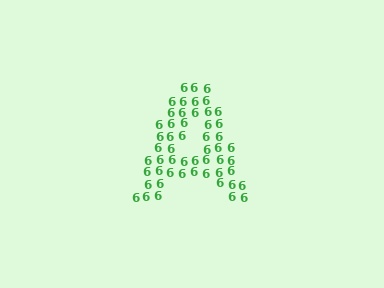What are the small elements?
The small elements are digit 6's.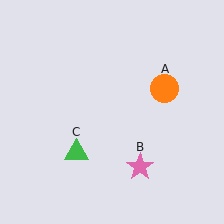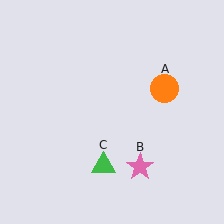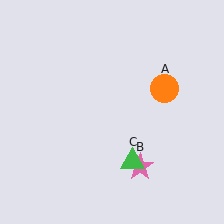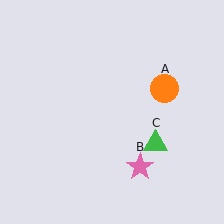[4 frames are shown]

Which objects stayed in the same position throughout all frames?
Orange circle (object A) and pink star (object B) remained stationary.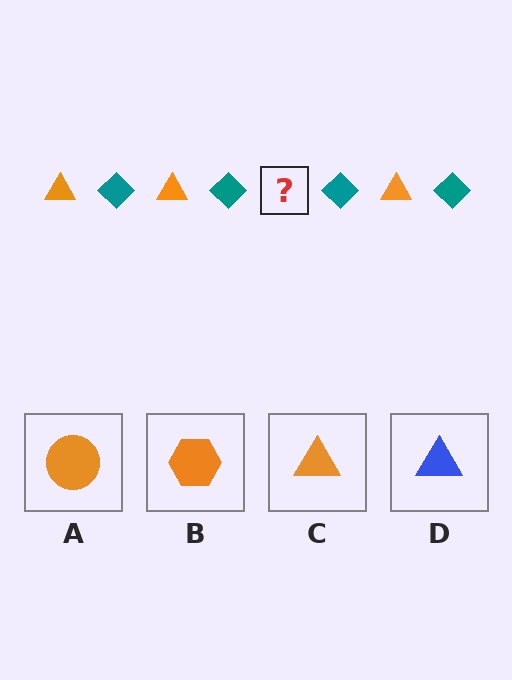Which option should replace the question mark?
Option C.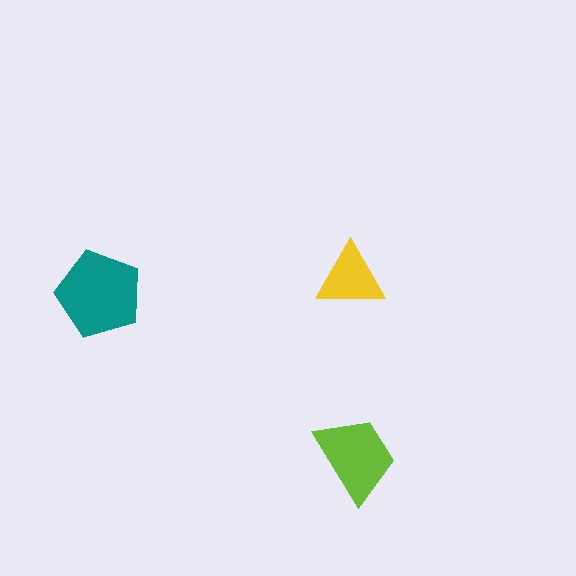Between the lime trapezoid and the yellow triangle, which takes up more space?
The lime trapezoid.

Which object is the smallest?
The yellow triangle.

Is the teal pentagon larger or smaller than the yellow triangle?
Larger.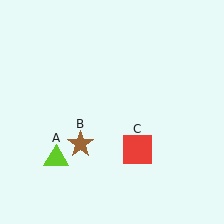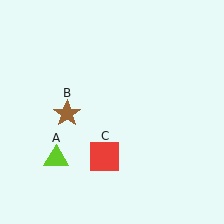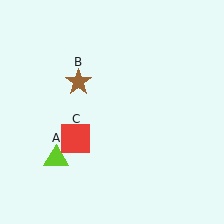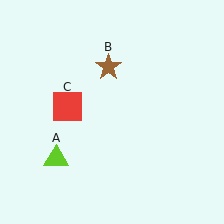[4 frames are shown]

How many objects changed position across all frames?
2 objects changed position: brown star (object B), red square (object C).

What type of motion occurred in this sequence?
The brown star (object B), red square (object C) rotated clockwise around the center of the scene.